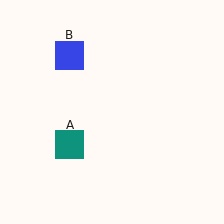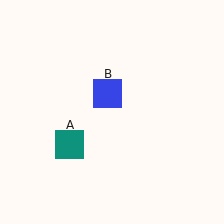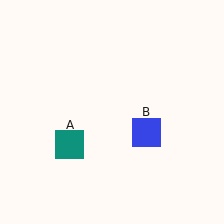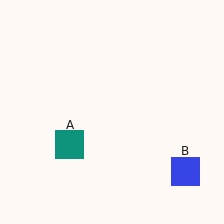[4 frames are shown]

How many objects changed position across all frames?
1 object changed position: blue square (object B).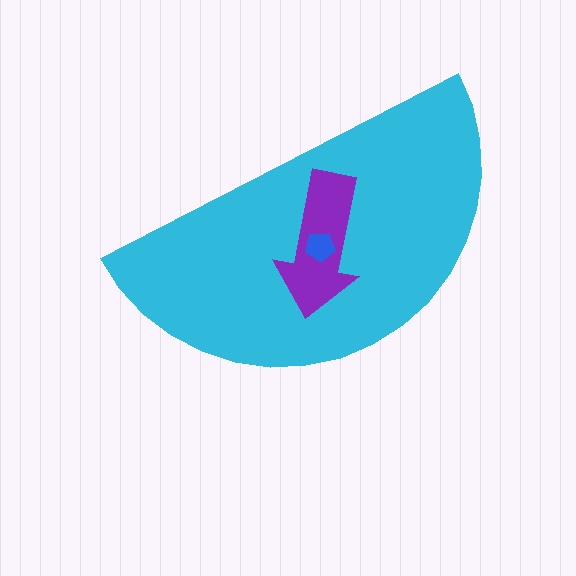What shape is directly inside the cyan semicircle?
The purple arrow.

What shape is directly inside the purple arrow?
The blue pentagon.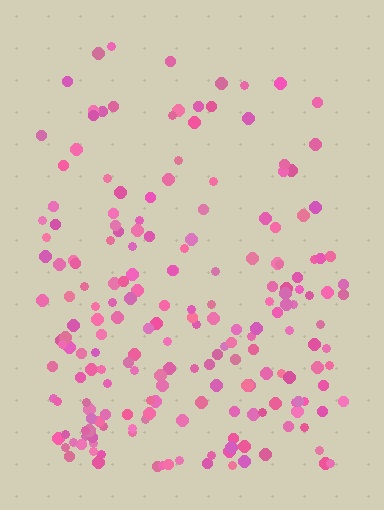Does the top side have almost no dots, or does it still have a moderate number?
Still a moderate number, just noticeably fewer than the bottom.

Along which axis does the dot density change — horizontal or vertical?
Vertical.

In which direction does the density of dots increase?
From top to bottom, with the bottom side densest.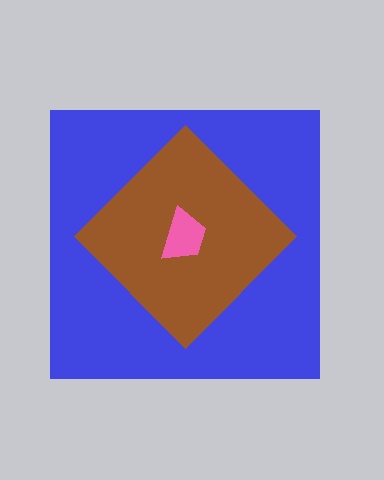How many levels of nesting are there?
3.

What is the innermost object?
The pink trapezoid.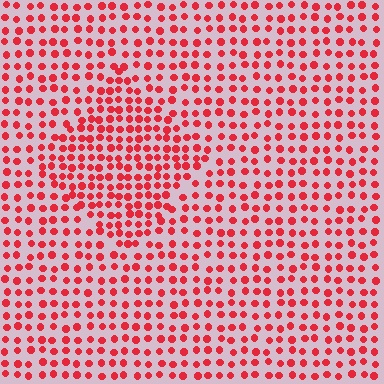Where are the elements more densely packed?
The elements are more densely packed inside the diamond boundary.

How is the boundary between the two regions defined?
The boundary is defined by a change in element density (approximately 1.6x ratio). All elements are the same color, size, and shape.